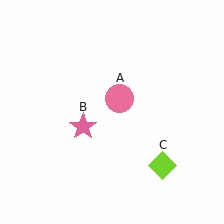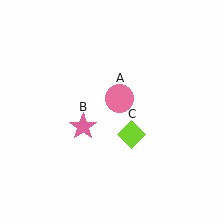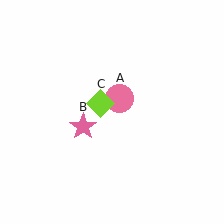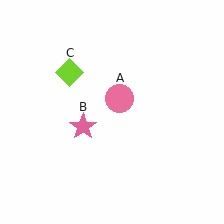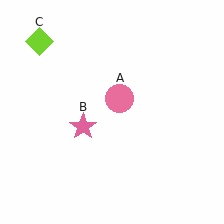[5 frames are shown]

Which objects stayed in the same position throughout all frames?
Pink circle (object A) and pink star (object B) remained stationary.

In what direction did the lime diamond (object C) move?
The lime diamond (object C) moved up and to the left.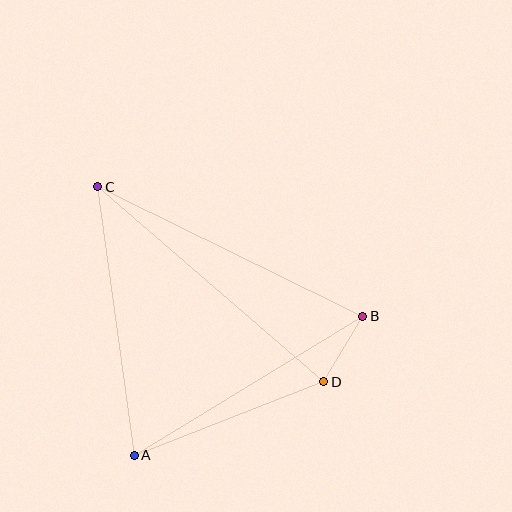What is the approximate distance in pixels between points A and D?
The distance between A and D is approximately 203 pixels.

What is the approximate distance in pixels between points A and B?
The distance between A and B is approximately 267 pixels.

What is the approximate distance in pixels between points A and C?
The distance between A and C is approximately 271 pixels.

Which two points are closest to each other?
Points B and D are closest to each other.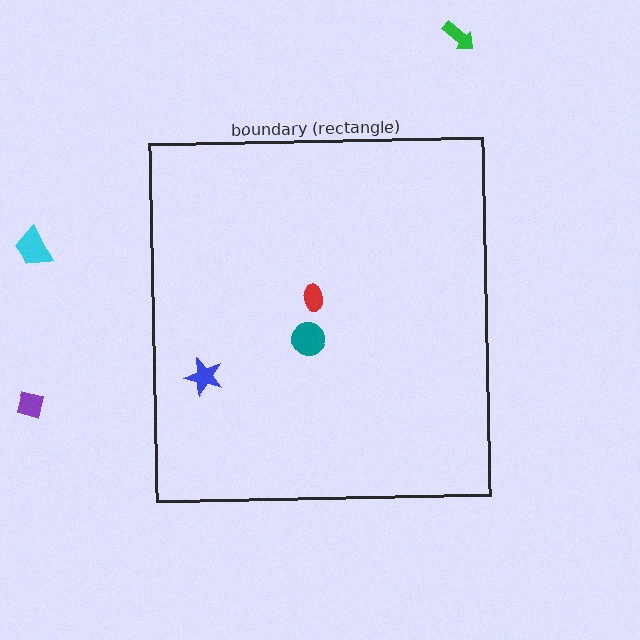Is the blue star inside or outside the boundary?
Inside.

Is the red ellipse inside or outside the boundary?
Inside.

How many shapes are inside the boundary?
3 inside, 3 outside.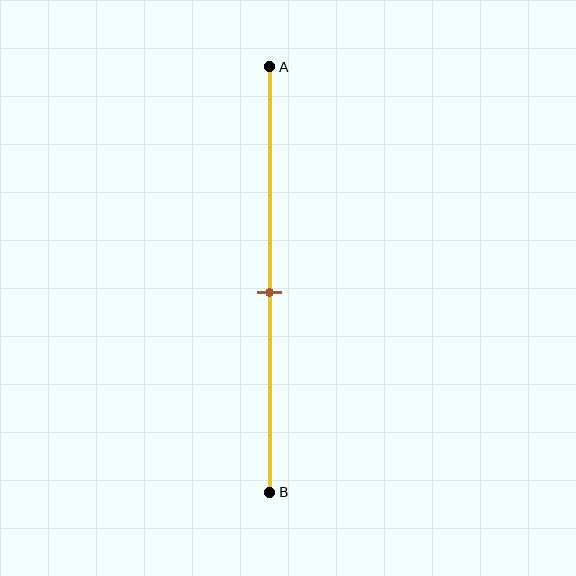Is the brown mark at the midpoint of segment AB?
Yes, the mark is approximately at the midpoint.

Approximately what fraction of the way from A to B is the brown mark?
The brown mark is approximately 55% of the way from A to B.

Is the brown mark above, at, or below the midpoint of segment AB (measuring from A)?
The brown mark is approximately at the midpoint of segment AB.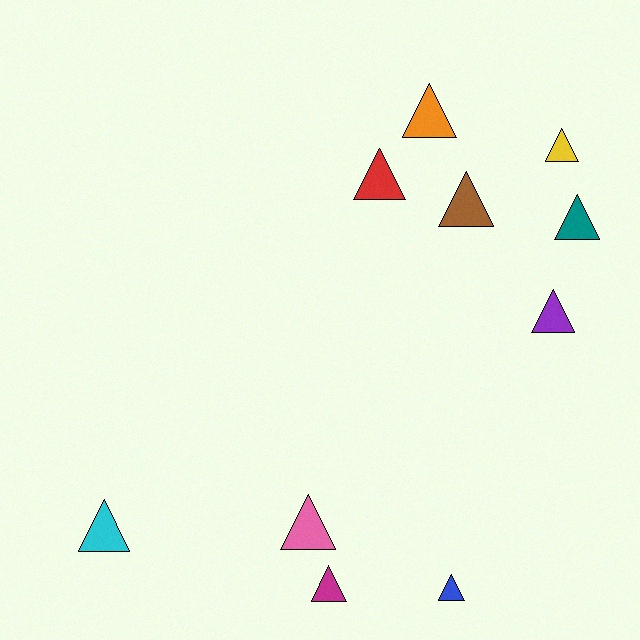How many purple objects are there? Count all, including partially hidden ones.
There is 1 purple object.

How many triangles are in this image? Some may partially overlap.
There are 10 triangles.